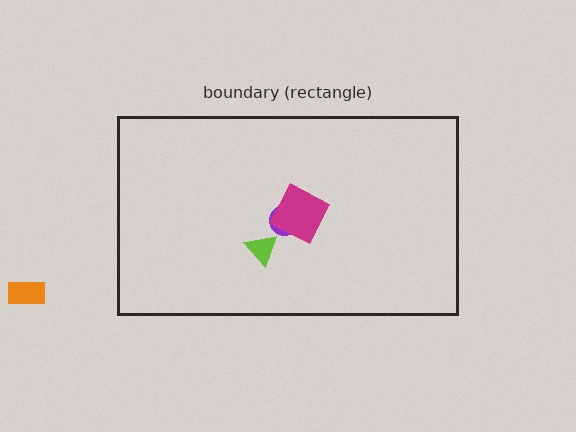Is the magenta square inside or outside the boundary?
Inside.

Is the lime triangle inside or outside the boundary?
Inside.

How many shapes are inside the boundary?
3 inside, 1 outside.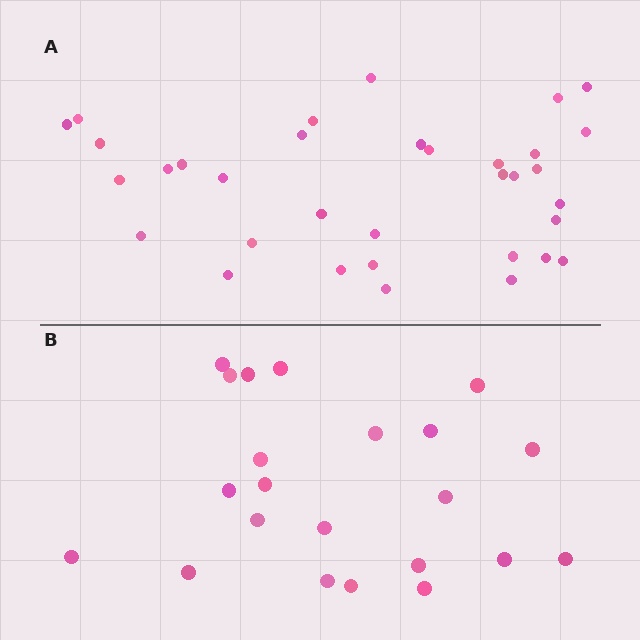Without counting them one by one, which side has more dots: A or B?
Region A (the top region) has more dots.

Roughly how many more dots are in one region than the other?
Region A has roughly 12 or so more dots than region B.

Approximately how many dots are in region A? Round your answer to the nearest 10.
About 30 dots. (The exact count is 34, which rounds to 30.)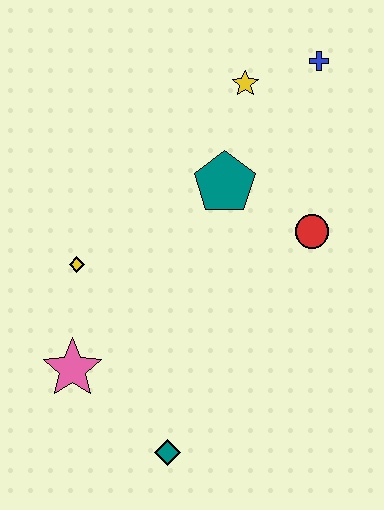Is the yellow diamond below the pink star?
No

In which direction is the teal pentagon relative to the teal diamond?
The teal pentagon is above the teal diamond.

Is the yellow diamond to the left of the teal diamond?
Yes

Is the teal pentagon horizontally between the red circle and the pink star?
Yes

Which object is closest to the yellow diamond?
The pink star is closest to the yellow diamond.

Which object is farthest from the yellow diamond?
The blue cross is farthest from the yellow diamond.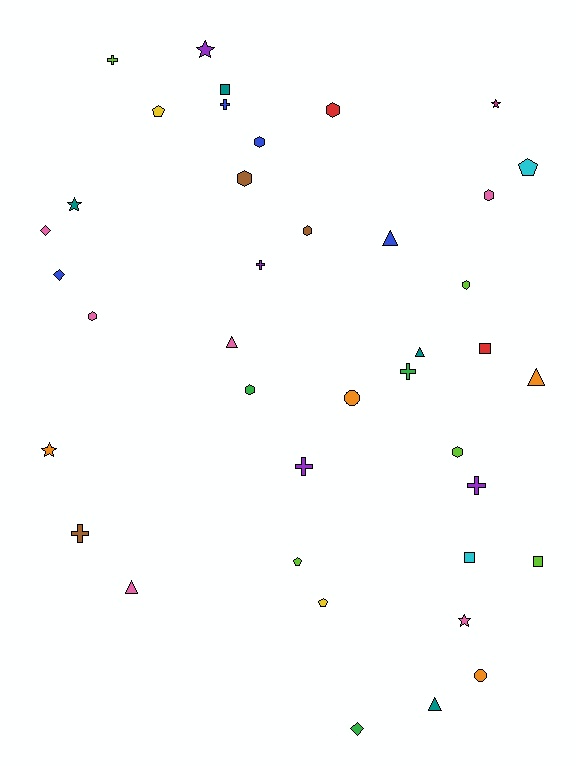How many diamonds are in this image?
There are 3 diamonds.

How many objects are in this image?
There are 40 objects.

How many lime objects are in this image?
There are 5 lime objects.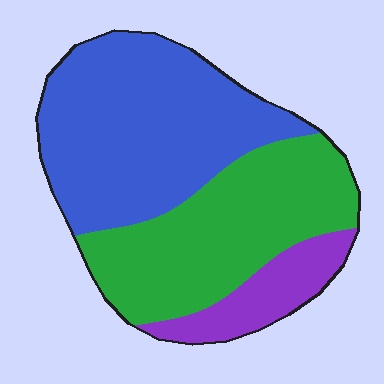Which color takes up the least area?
Purple, at roughly 15%.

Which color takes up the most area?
Blue, at roughly 50%.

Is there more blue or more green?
Blue.